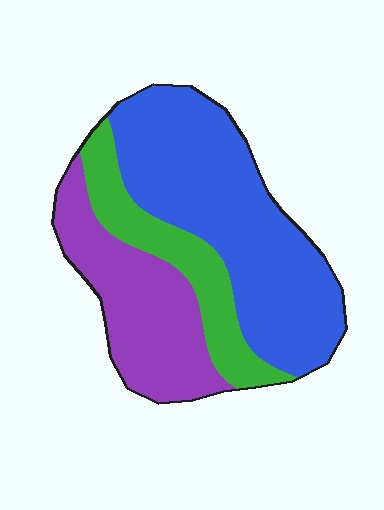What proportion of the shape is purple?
Purple covers 29% of the shape.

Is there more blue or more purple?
Blue.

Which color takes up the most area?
Blue, at roughly 50%.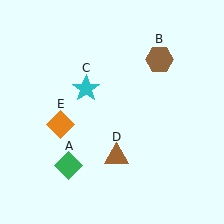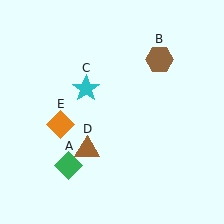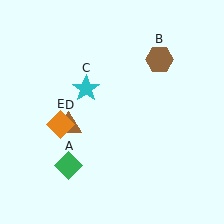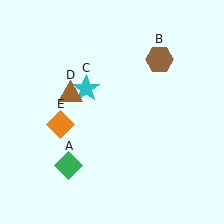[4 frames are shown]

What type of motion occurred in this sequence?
The brown triangle (object D) rotated clockwise around the center of the scene.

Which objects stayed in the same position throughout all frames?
Green diamond (object A) and brown hexagon (object B) and cyan star (object C) and orange diamond (object E) remained stationary.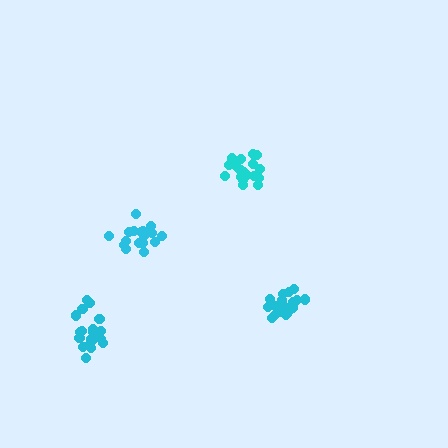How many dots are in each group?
Group 1: 17 dots, Group 2: 19 dots, Group 3: 20 dots, Group 4: 21 dots (77 total).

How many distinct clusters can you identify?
There are 4 distinct clusters.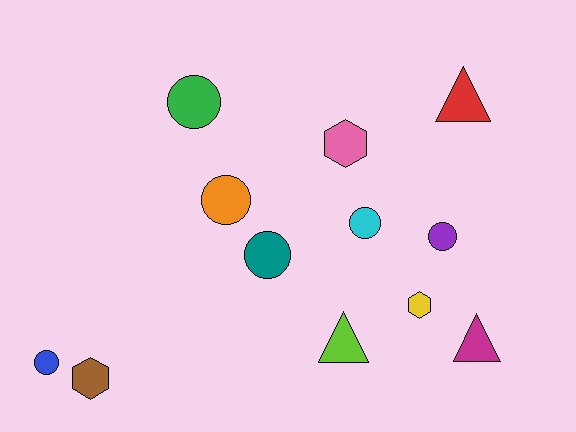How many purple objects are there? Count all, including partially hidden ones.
There is 1 purple object.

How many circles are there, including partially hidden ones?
There are 6 circles.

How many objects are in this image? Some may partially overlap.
There are 12 objects.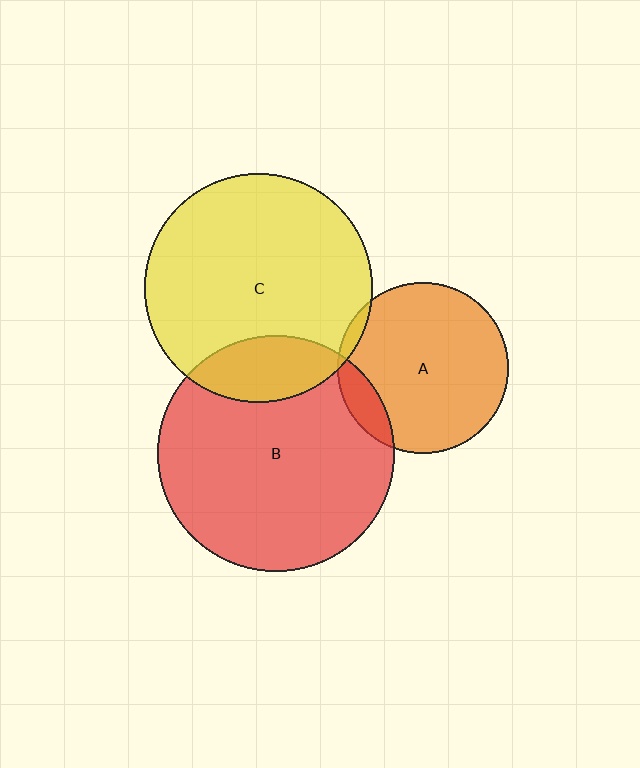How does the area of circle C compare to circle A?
Approximately 1.8 times.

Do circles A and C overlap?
Yes.